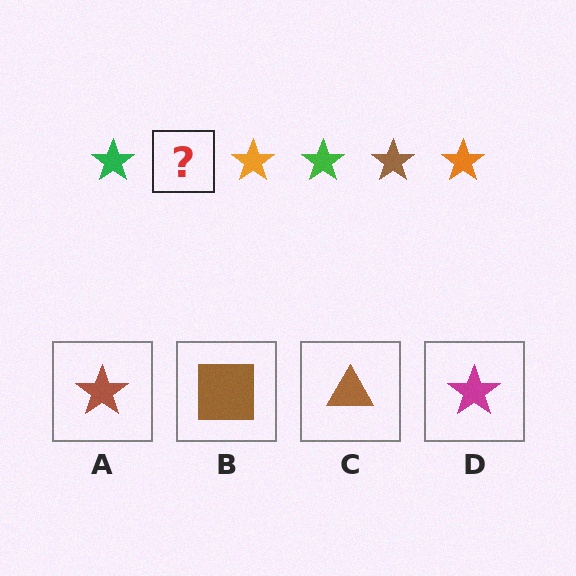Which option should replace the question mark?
Option A.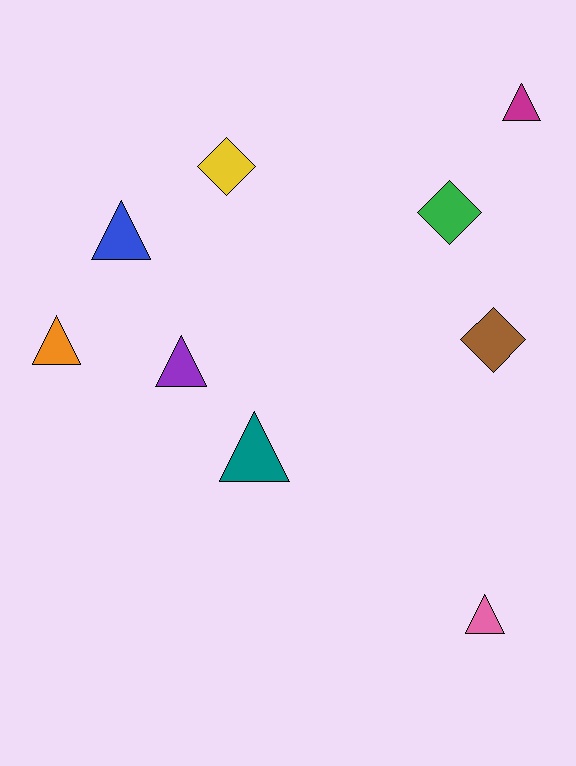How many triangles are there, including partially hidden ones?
There are 6 triangles.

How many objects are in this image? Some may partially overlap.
There are 9 objects.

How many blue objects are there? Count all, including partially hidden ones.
There is 1 blue object.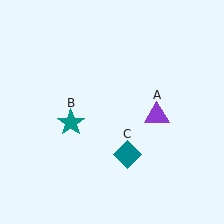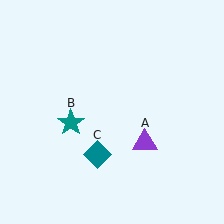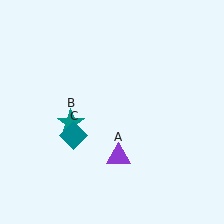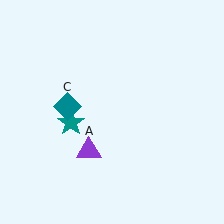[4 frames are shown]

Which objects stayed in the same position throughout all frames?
Teal star (object B) remained stationary.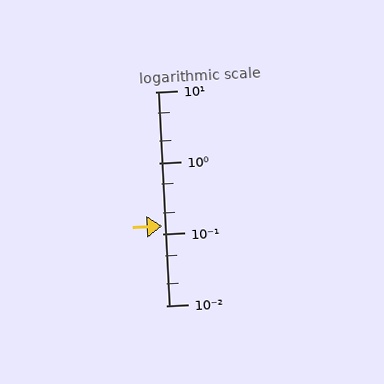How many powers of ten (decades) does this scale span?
The scale spans 3 decades, from 0.01 to 10.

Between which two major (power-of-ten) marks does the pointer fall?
The pointer is between 0.1 and 1.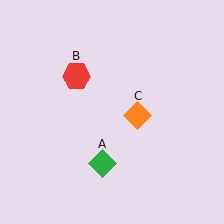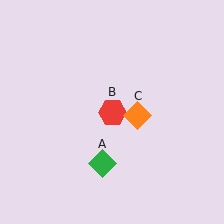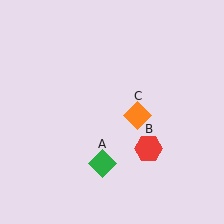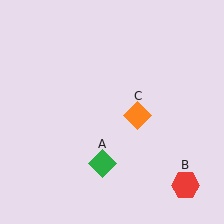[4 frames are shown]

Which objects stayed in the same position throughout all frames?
Green diamond (object A) and orange diamond (object C) remained stationary.